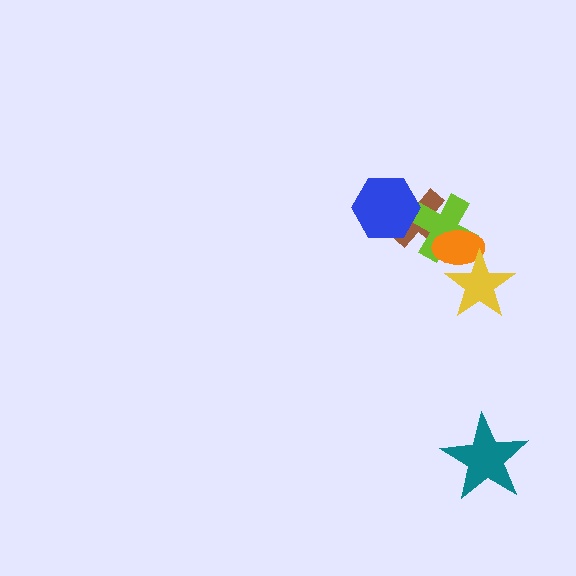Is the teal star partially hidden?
No, no other shape covers it.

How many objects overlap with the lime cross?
2 objects overlap with the lime cross.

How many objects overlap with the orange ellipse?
3 objects overlap with the orange ellipse.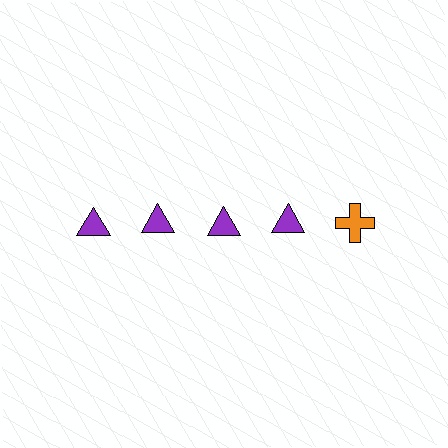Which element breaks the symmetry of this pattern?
The orange cross in the top row, rightmost column breaks the symmetry. All other shapes are purple triangles.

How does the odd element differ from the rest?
It differs in both color (orange instead of purple) and shape (cross instead of triangle).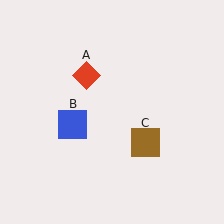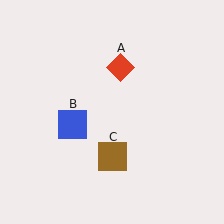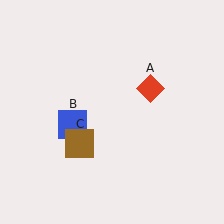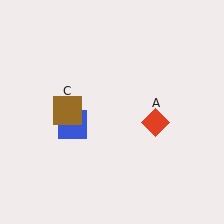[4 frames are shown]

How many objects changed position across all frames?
2 objects changed position: red diamond (object A), brown square (object C).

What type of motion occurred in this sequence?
The red diamond (object A), brown square (object C) rotated clockwise around the center of the scene.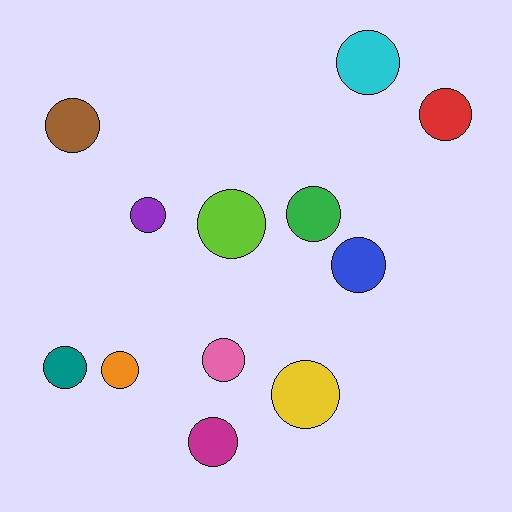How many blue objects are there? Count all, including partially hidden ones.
There is 1 blue object.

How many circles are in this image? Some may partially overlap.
There are 12 circles.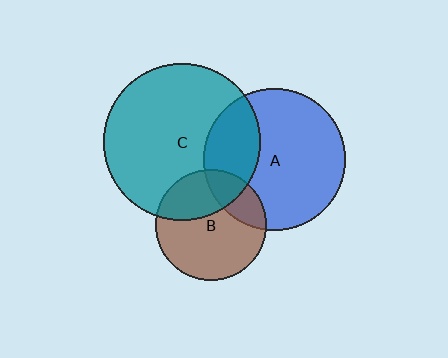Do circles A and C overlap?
Yes.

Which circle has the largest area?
Circle C (teal).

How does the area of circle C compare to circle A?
Approximately 1.2 times.